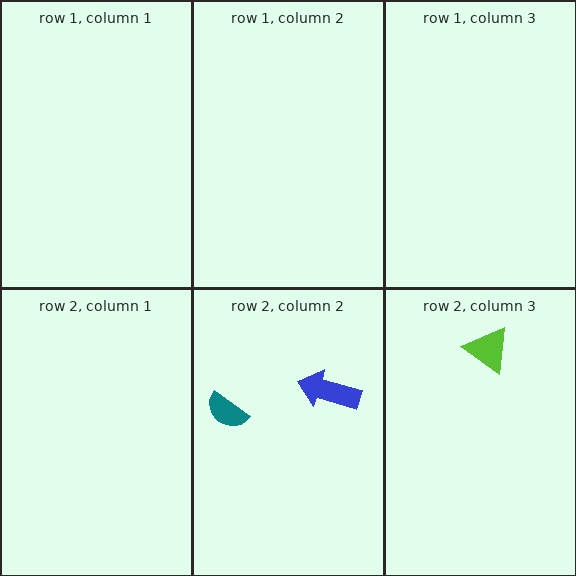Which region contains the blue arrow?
The row 2, column 2 region.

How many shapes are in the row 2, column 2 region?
2.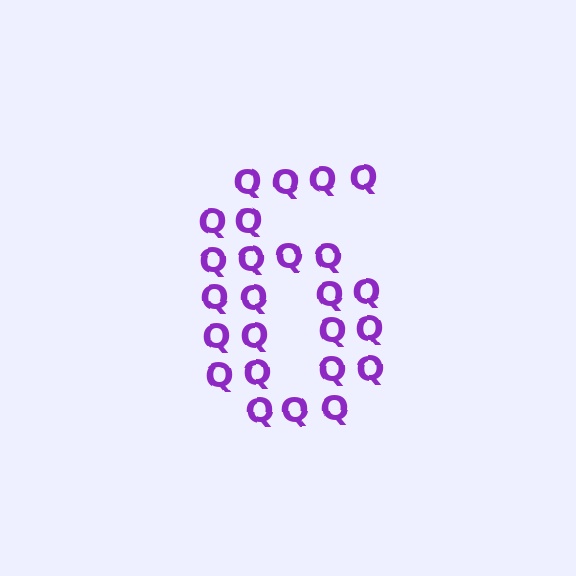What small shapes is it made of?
It is made of small letter Q's.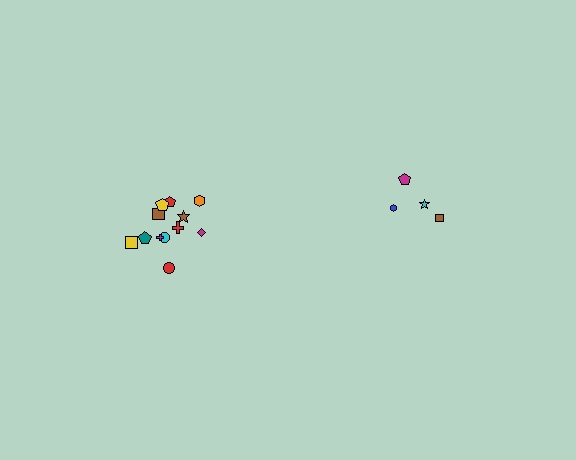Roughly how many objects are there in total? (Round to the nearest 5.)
Roughly 15 objects in total.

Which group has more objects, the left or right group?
The left group.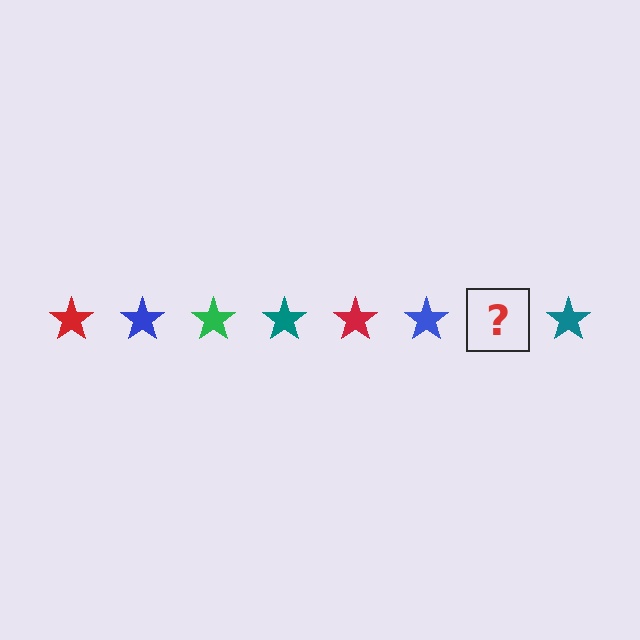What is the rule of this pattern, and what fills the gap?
The rule is that the pattern cycles through red, blue, green, teal stars. The gap should be filled with a green star.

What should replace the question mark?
The question mark should be replaced with a green star.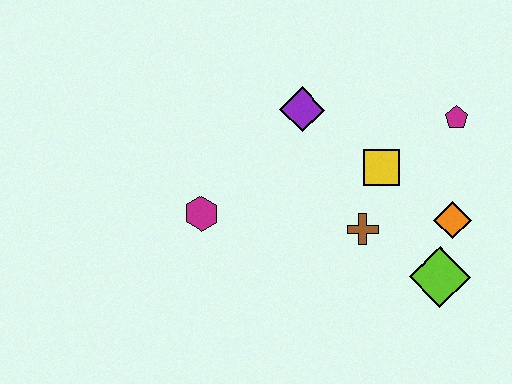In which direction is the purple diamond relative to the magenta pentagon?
The purple diamond is to the left of the magenta pentagon.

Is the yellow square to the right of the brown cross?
Yes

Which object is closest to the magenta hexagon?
The purple diamond is closest to the magenta hexagon.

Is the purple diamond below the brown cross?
No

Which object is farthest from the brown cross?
The magenta hexagon is farthest from the brown cross.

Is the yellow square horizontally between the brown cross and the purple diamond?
No